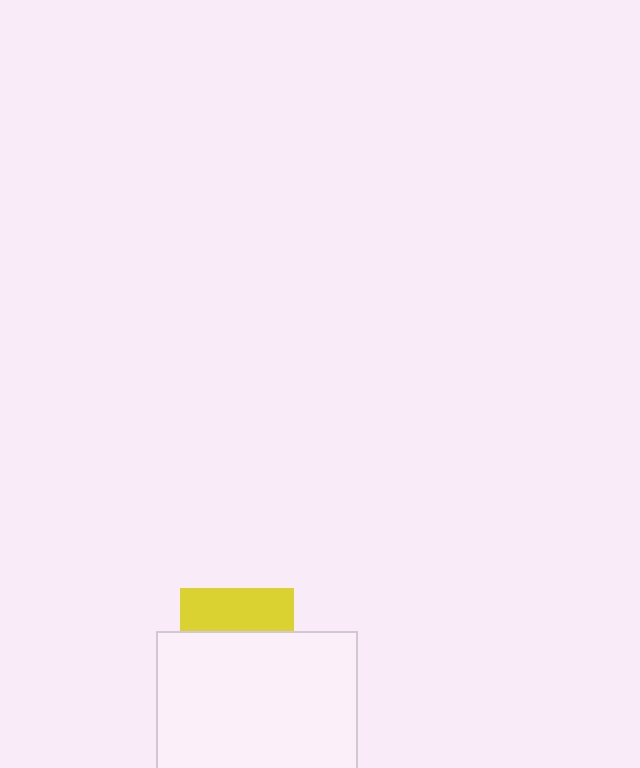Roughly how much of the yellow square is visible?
A small part of it is visible (roughly 39%).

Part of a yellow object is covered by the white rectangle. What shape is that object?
It is a square.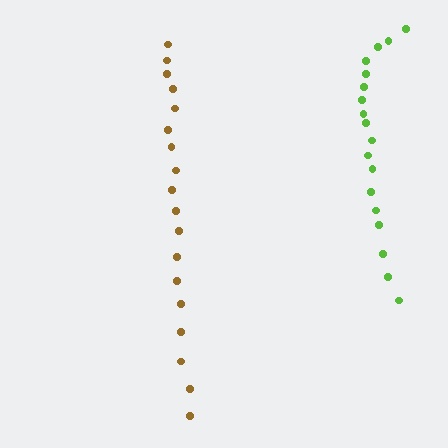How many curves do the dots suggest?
There are 2 distinct paths.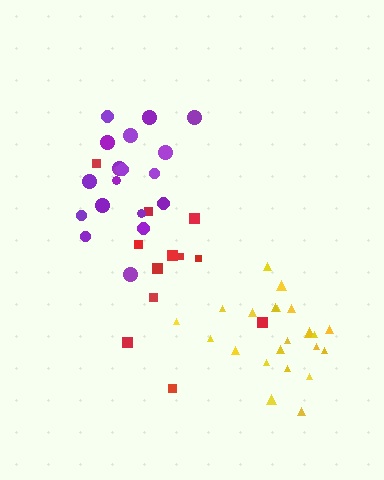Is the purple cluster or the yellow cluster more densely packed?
Yellow.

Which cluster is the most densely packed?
Yellow.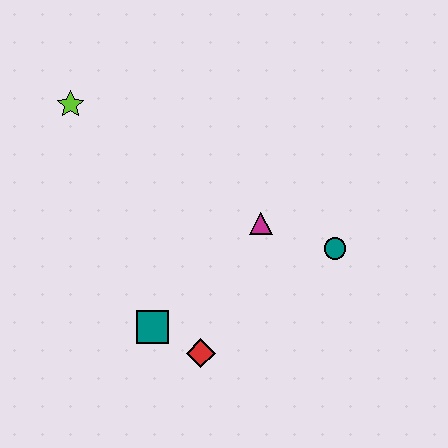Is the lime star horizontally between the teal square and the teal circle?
No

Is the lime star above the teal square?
Yes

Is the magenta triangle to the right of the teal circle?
No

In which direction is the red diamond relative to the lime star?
The red diamond is below the lime star.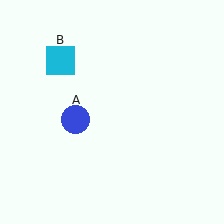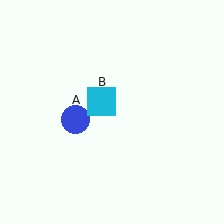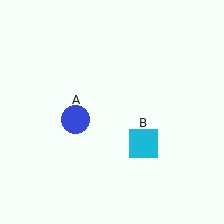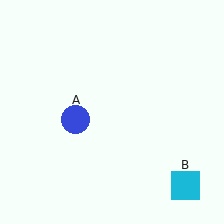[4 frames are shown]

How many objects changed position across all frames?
1 object changed position: cyan square (object B).